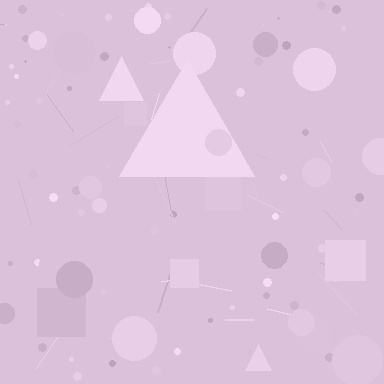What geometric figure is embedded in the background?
A triangle is embedded in the background.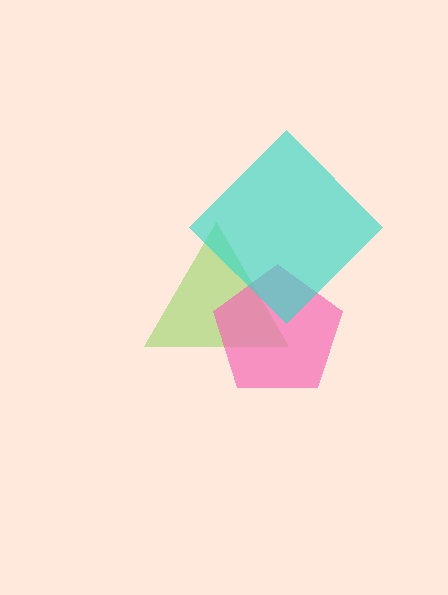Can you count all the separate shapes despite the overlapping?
Yes, there are 3 separate shapes.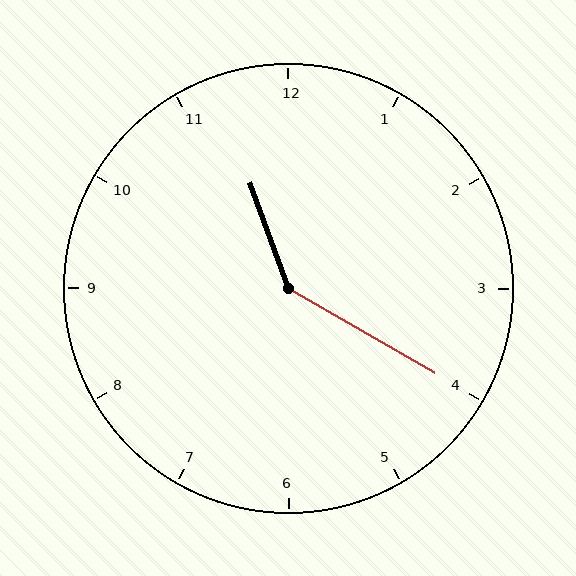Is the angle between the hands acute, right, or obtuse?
It is obtuse.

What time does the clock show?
11:20.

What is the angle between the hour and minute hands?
Approximately 140 degrees.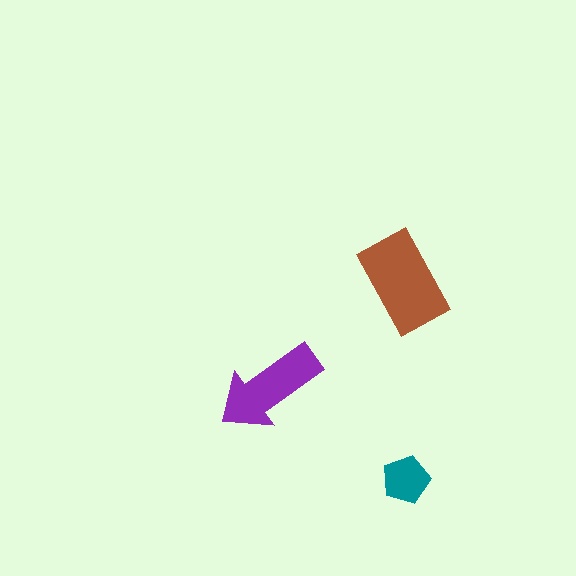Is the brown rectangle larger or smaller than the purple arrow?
Larger.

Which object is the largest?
The brown rectangle.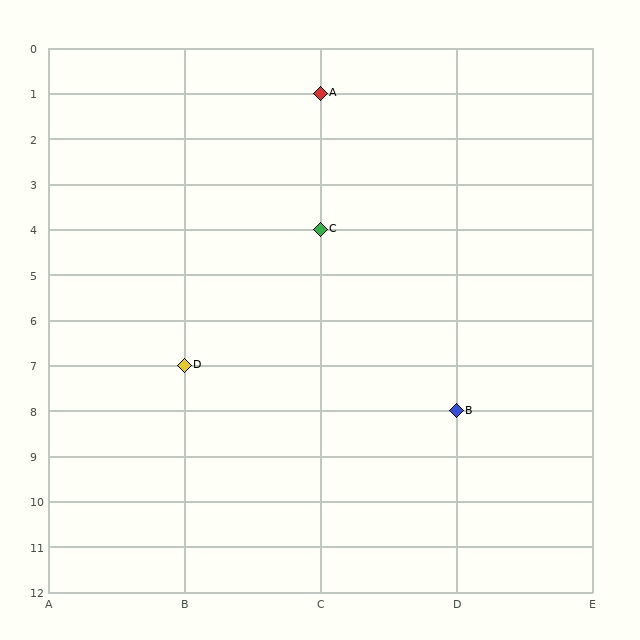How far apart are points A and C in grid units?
Points A and C are 3 rows apart.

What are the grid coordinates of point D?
Point D is at grid coordinates (B, 7).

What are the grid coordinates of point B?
Point B is at grid coordinates (D, 8).